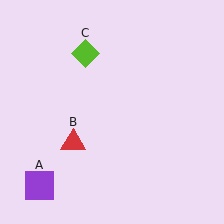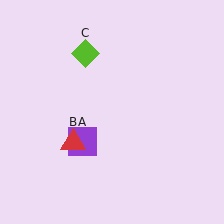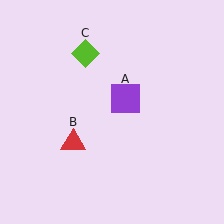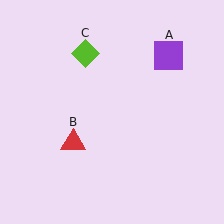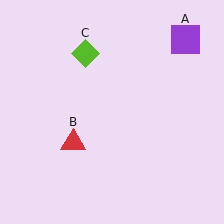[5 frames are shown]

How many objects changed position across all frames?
1 object changed position: purple square (object A).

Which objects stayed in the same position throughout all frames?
Red triangle (object B) and lime diamond (object C) remained stationary.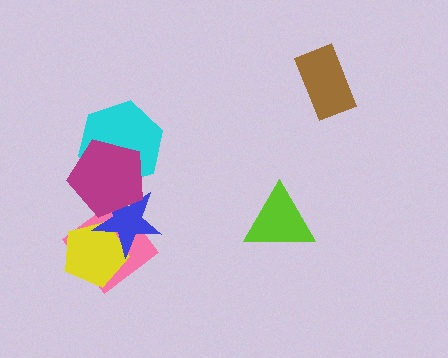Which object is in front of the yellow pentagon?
The blue star is in front of the yellow pentagon.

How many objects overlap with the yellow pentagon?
2 objects overlap with the yellow pentagon.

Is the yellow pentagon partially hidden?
Yes, it is partially covered by another shape.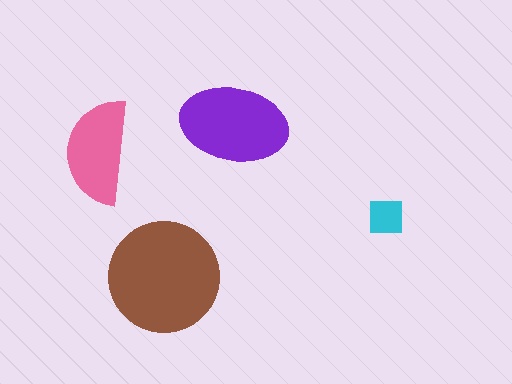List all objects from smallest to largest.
The cyan square, the pink semicircle, the purple ellipse, the brown circle.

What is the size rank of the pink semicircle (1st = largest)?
3rd.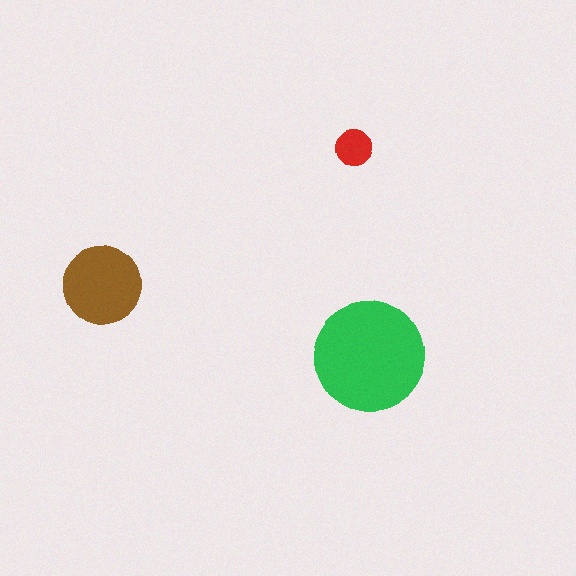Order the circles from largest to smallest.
the green one, the brown one, the red one.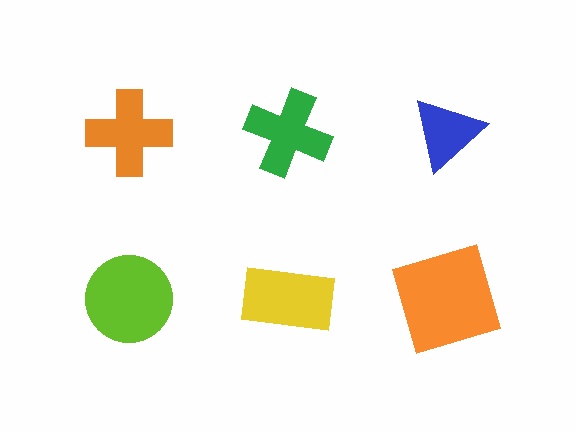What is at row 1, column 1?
An orange cross.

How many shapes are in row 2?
3 shapes.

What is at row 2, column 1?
A lime circle.